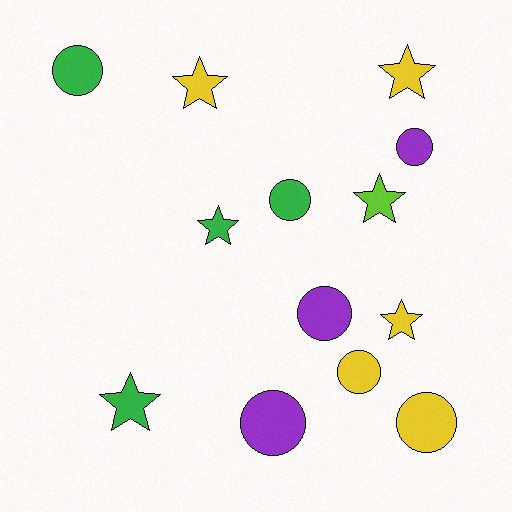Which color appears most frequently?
Yellow, with 5 objects.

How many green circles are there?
There are 2 green circles.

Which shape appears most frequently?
Circle, with 7 objects.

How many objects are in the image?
There are 13 objects.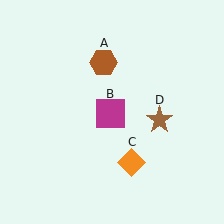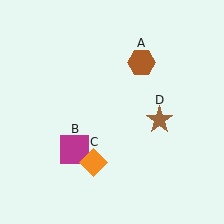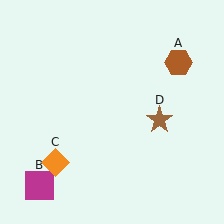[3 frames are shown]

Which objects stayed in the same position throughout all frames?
Brown star (object D) remained stationary.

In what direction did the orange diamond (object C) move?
The orange diamond (object C) moved left.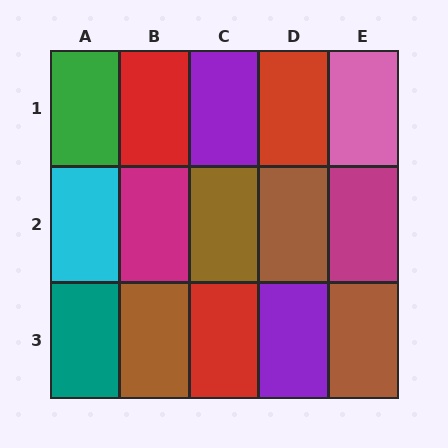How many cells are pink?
1 cell is pink.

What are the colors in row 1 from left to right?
Green, red, purple, red, pink.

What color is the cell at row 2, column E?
Magenta.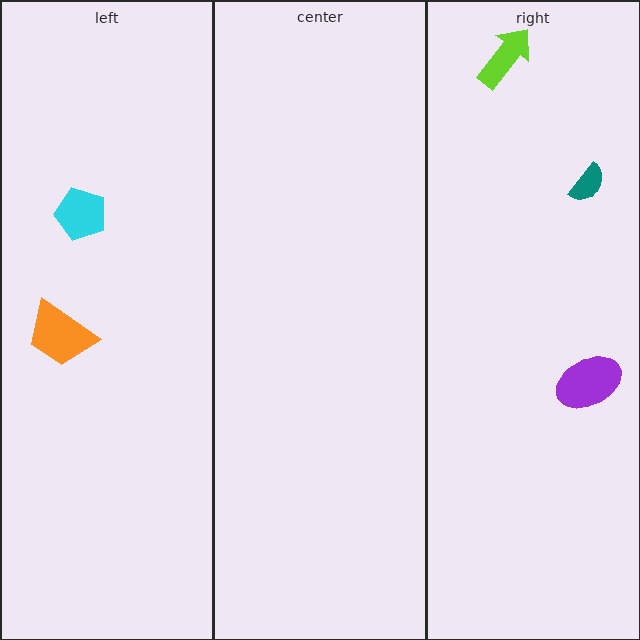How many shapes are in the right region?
3.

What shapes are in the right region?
The teal semicircle, the purple ellipse, the lime arrow.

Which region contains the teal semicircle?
The right region.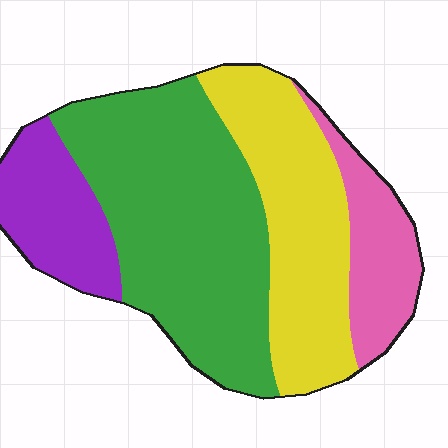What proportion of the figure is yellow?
Yellow covers 28% of the figure.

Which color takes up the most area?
Green, at roughly 45%.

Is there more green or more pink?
Green.